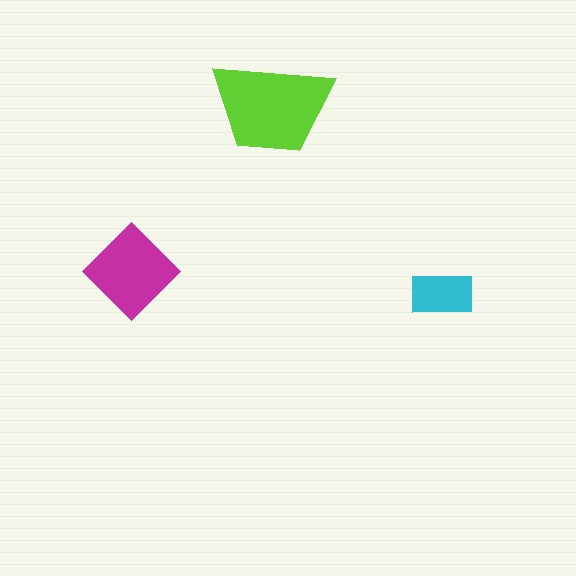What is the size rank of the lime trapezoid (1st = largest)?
1st.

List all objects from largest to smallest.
The lime trapezoid, the magenta diamond, the cyan rectangle.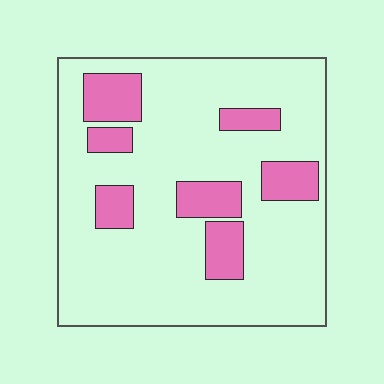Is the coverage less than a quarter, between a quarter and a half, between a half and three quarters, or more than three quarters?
Less than a quarter.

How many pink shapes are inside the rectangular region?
7.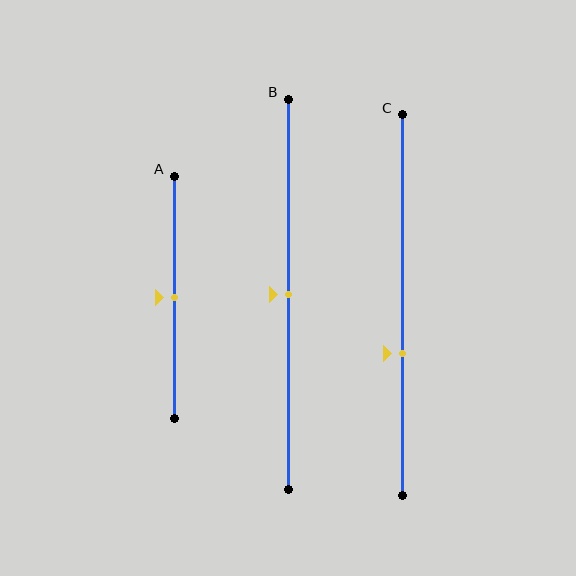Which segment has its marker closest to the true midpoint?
Segment A has its marker closest to the true midpoint.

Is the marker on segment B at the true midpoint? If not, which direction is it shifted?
Yes, the marker on segment B is at the true midpoint.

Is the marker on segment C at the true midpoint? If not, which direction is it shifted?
No, the marker on segment C is shifted downward by about 13% of the segment length.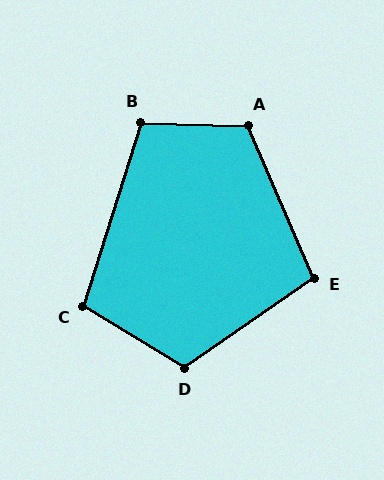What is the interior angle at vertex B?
Approximately 106 degrees (obtuse).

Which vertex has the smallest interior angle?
E, at approximately 102 degrees.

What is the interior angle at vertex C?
Approximately 103 degrees (obtuse).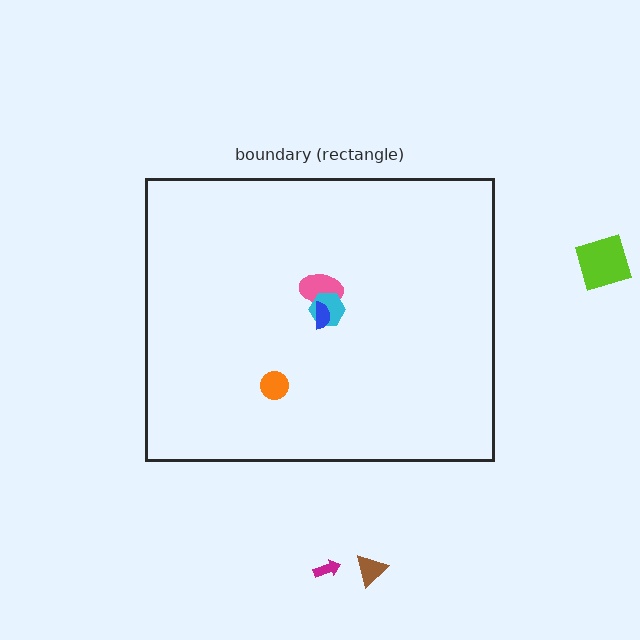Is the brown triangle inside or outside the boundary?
Outside.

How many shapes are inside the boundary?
4 inside, 3 outside.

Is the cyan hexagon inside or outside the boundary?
Inside.